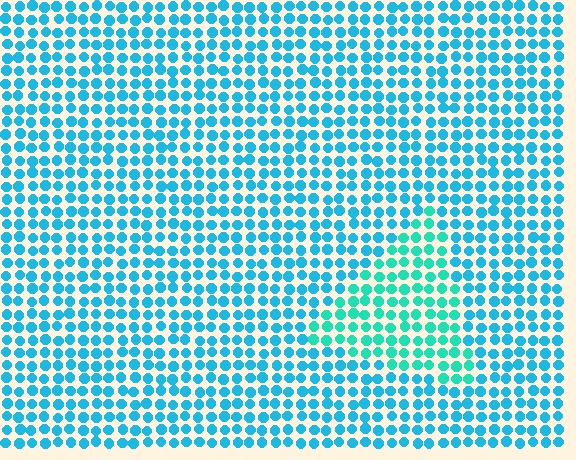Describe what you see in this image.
The image is filled with small cyan elements in a uniform arrangement. A triangle-shaped region is visible where the elements are tinted to a slightly different hue, forming a subtle color boundary.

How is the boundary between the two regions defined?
The boundary is defined purely by a slight shift in hue (about 26 degrees). Spacing, size, and orientation are identical on both sides.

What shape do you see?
I see a triangle.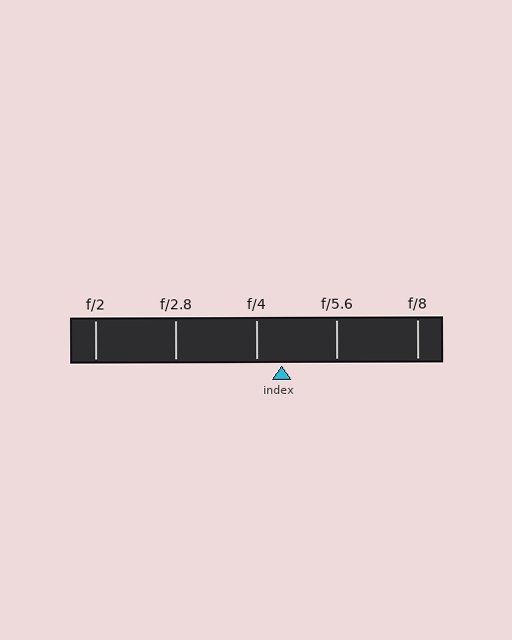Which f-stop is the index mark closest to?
The index mark is closest to f/4.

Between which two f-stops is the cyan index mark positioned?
The index mark is between f/4 and f/5.6.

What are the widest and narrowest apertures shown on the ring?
The widest aperture shown is f/2 and the narrowest is f/8.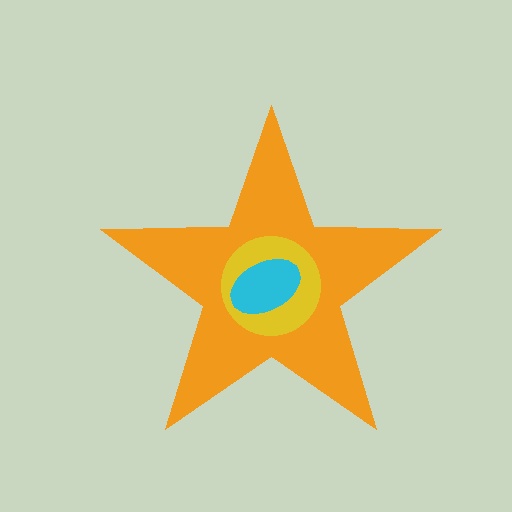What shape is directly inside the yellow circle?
The cyan ellipse.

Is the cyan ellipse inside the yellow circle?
Yes.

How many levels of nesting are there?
3.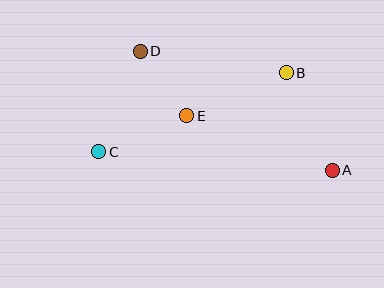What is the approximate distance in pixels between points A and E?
The distance between A and E is approximately 155 pixels.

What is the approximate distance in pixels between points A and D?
The distance between A and D is approximately 226 pixels.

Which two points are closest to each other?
Points D and E are closest to each other.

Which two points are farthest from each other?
Points A and C are farthest from each other.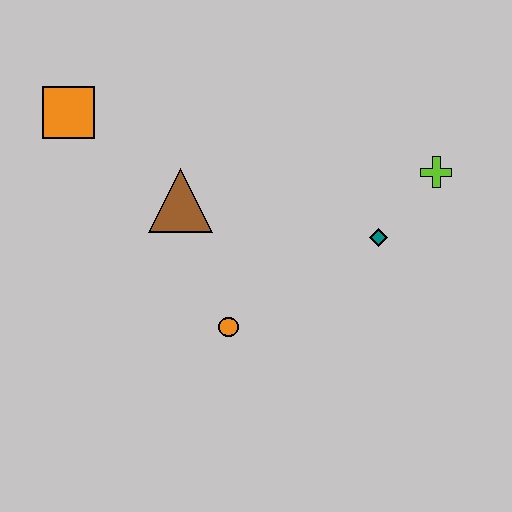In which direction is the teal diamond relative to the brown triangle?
The teal diamond is to the right of the brown triangle.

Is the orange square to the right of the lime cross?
No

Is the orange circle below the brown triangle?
Yes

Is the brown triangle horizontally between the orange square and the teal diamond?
Yes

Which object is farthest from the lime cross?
The orange square is farthest from the lime cross.